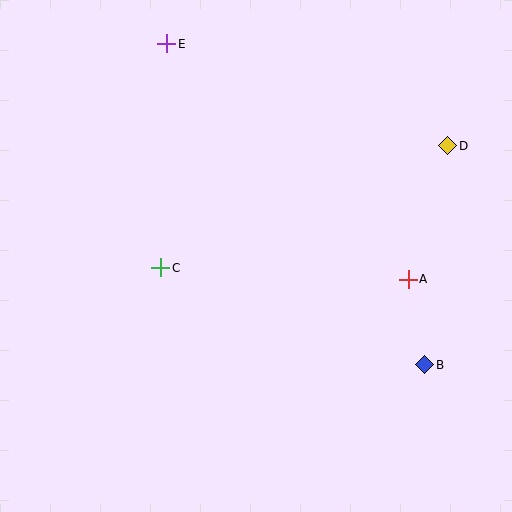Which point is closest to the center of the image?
Point C at (161, 268) is closest to the center.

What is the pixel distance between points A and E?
The distance between A and E is 337 pixels.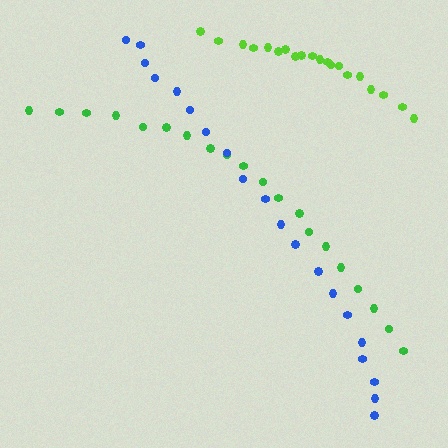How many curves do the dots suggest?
There are 3 distinct paths.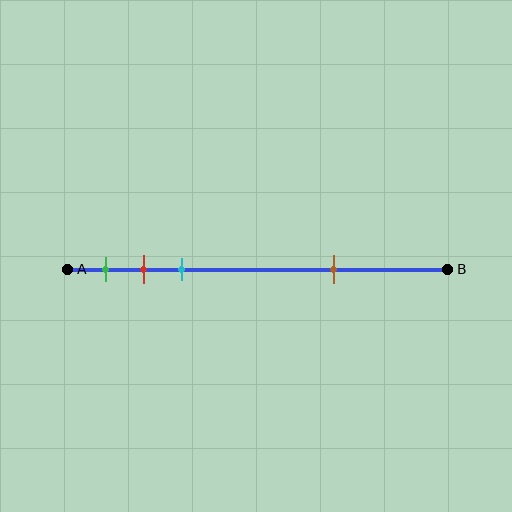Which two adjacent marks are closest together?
The red and cyan marks are the closest adjacent pair.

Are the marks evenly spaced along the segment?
No, the marks are not evenly spaced.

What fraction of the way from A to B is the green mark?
The green mark is approximately 10% (0.1) of the way from A to B.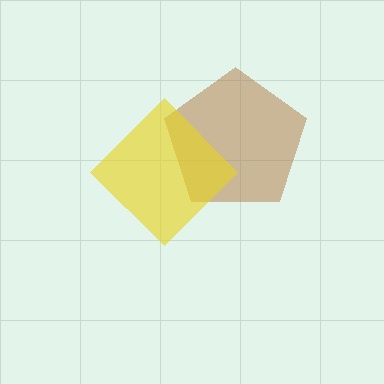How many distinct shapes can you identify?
There are 2 distinct shapes: a brown pentagon, a yellow diamond.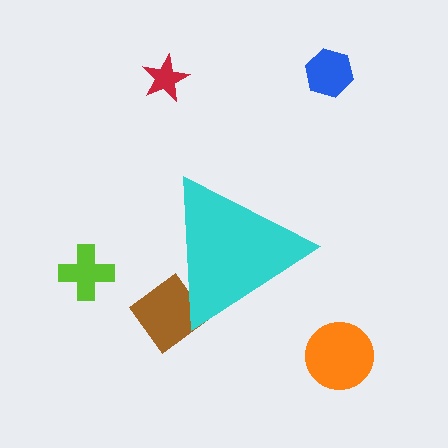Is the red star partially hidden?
No, the red star is fully visible.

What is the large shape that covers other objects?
A cyan triangle.